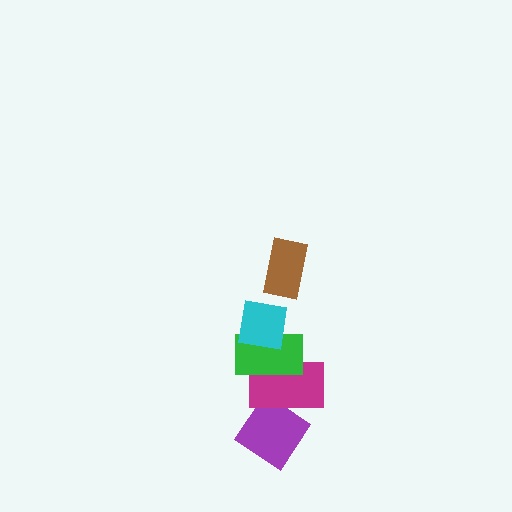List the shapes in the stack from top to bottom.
From top to bottom: the brown rectangle, the cyan square, the green rectangle, the magenta rectangle, the purple diamond.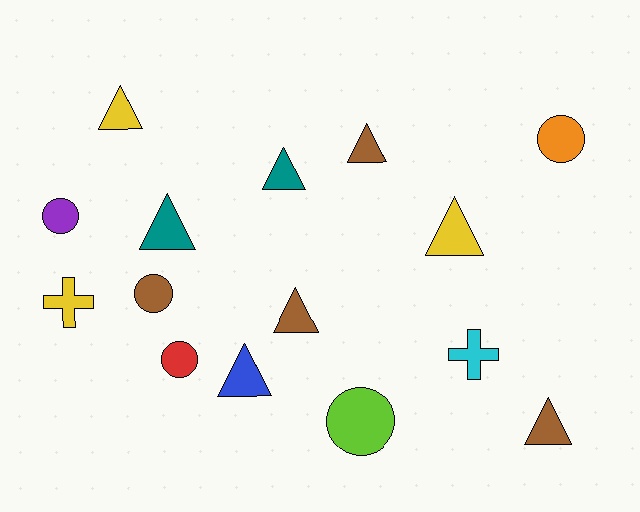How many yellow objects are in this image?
There are 3 yellow objects.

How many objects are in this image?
There are 15 objects.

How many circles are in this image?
There are 5 circles.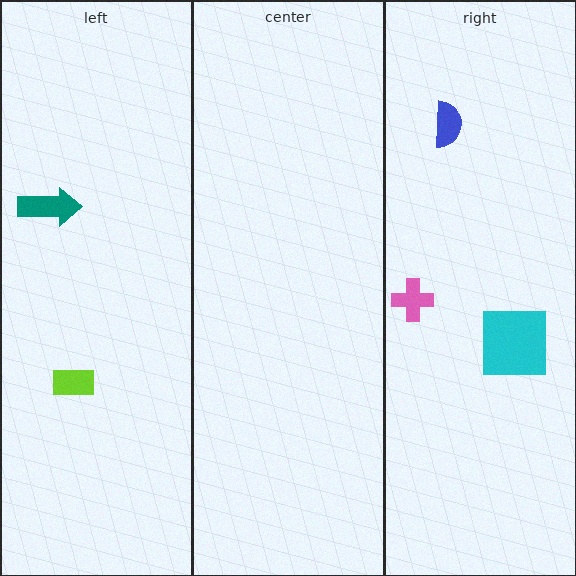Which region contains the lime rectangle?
The left region.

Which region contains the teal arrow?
The left region.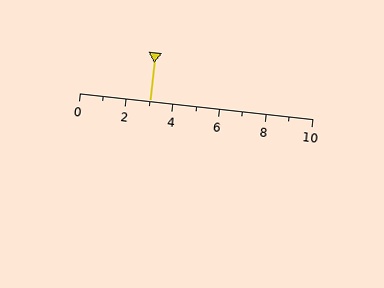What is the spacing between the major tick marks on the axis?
The major ticks are spaced 2 apart.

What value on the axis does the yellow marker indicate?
The marker indicates approximately 3.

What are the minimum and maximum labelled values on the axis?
The axis runs from 0 to 10.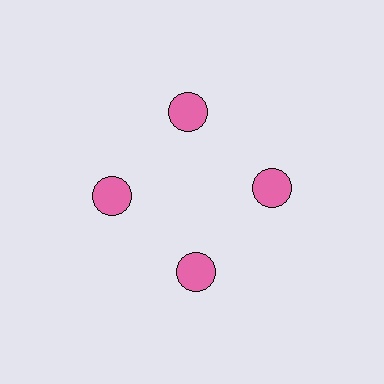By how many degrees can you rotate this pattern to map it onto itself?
The pattern maps onto itself every 90 degrees of rotation.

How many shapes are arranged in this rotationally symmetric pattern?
There are 4 shapes, arranged in 4 groups of 1.